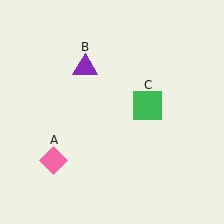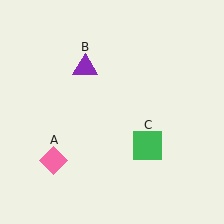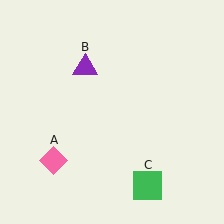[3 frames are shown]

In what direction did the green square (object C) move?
The green square (object C) moved down.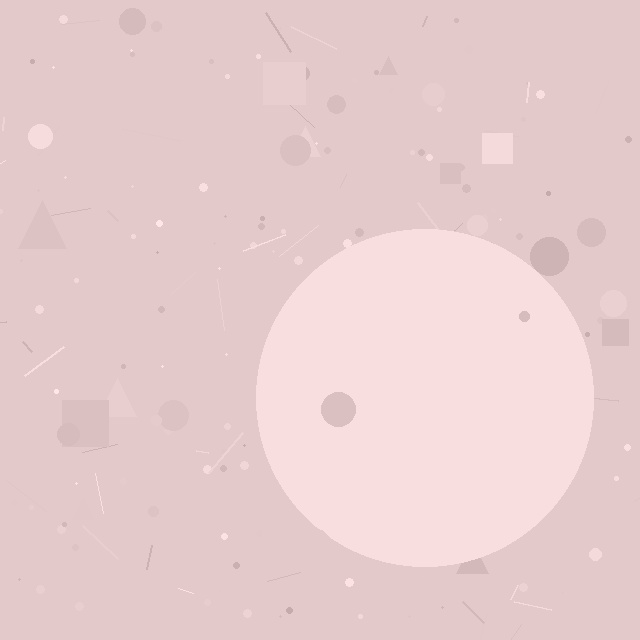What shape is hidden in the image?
A circle is hidden in the image.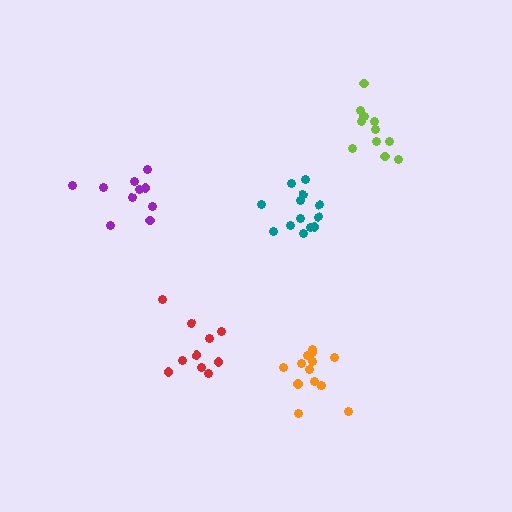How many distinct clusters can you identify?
There are 5 distinct clusters.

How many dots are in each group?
Group 1: 13 dots, Group 2: 10 dots, Group 3: 10 dots, Group 4: 13 dots, Group 5: 12 dots (58 total).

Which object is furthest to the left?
The purple cluster is leftmost.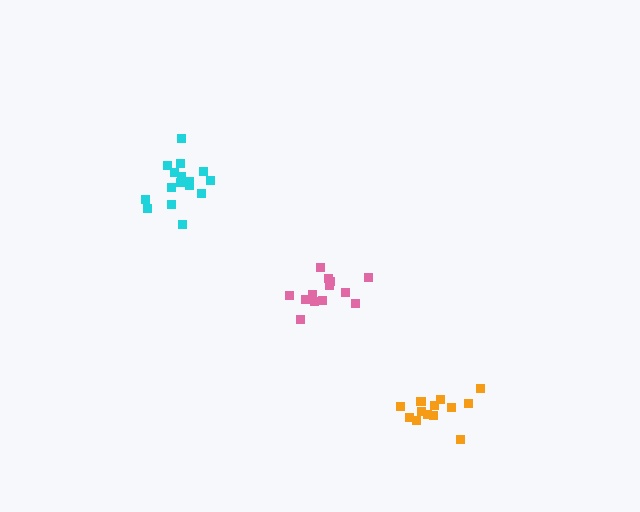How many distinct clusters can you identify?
There are 3 distinct clusters.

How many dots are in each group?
Group 1: 13 dots, Group 2: 16 dots, Group 3: 14 dots (43 total).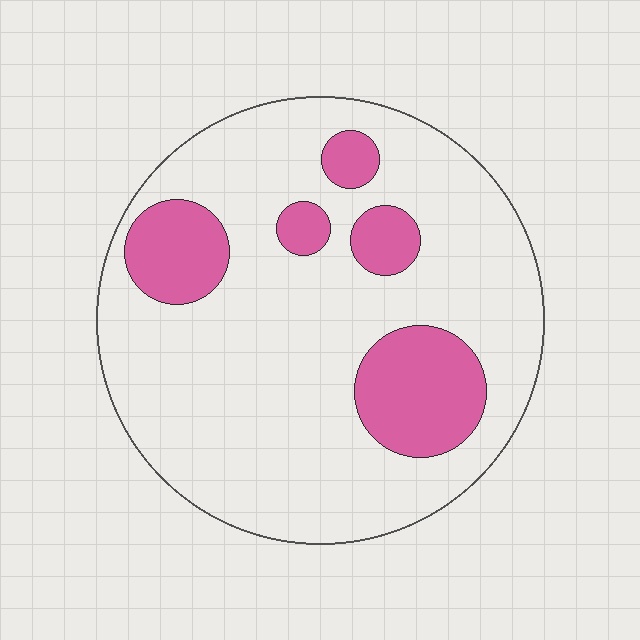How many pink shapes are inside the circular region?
5.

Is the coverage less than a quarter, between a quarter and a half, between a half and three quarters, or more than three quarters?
Less than a quarter.